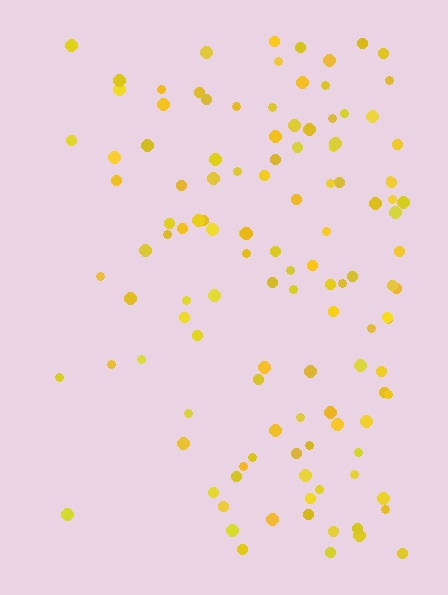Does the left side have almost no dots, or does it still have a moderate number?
Still a moderate number, just noticeably fewer than the right.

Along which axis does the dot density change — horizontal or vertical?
Horizontal.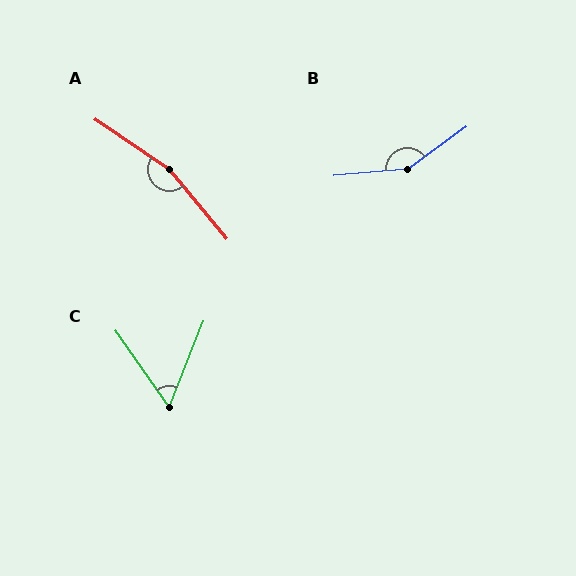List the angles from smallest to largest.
C (57°), B (149°), A (163°).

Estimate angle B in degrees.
Approximately 149 degrees.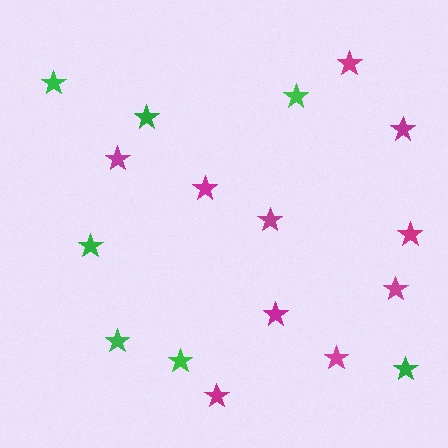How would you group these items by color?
There are 2 groups: one group of green stars (7) and one group of magenta stars (10).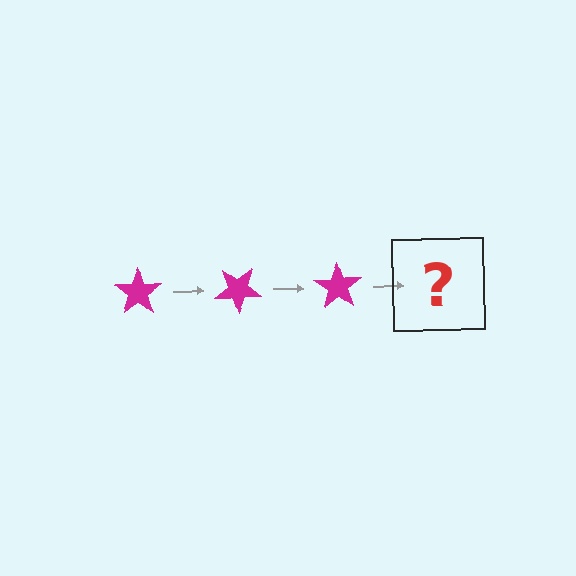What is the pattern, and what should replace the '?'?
The pattern is that the star rotates 35 degrees each step. The '?' should be a magenta star rotated 105 degrees.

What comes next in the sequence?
The next element should be a magenta star rotated 105 degrees.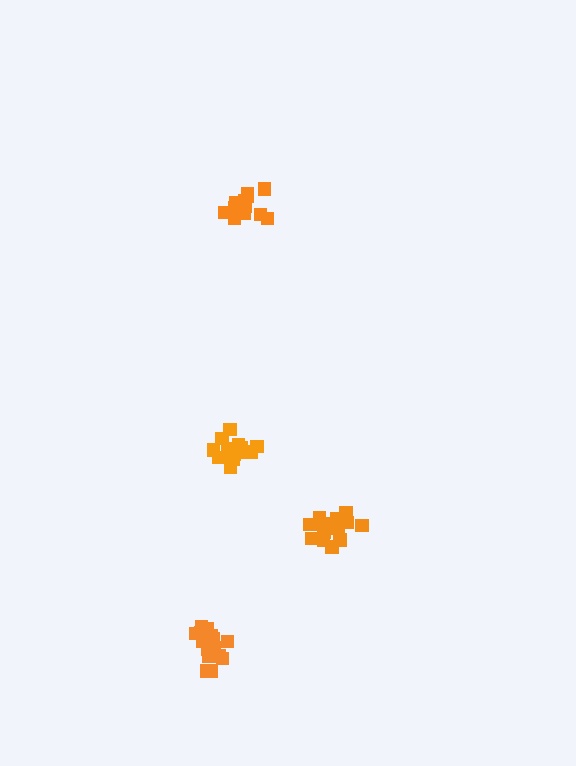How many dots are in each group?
Group 1: 17 dots, Group 2: 19 dots, Group 3: 14 dots, Group 4: 16 dots (66 total).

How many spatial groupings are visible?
There are 4 spatial groupings.